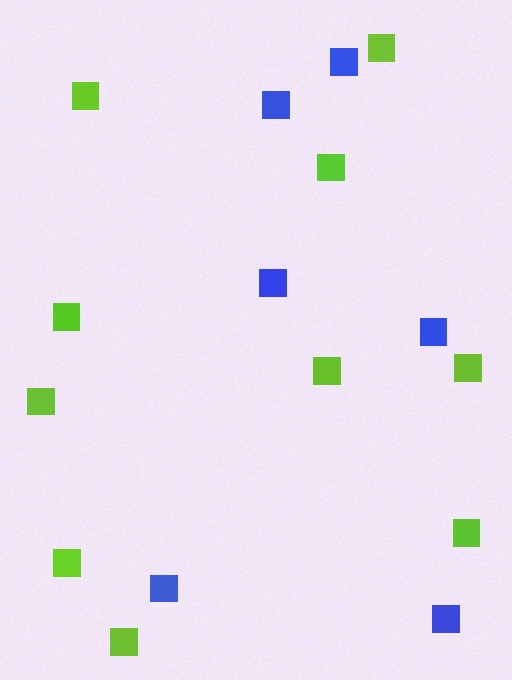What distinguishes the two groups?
There are 2 groups: one group of blue squares (6) and one group of lime squares (10).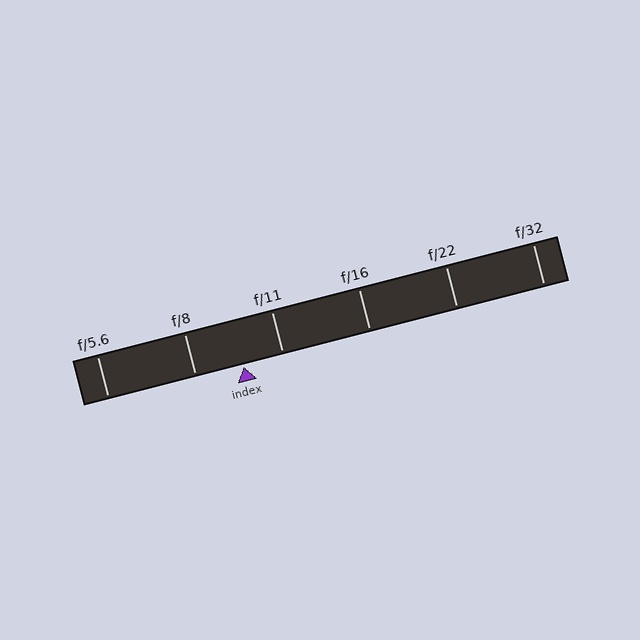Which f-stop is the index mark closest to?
The index mark is closest to f/11.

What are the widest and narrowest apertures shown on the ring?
The widest aperture shown is f/5.6 and the narrowest is f/32.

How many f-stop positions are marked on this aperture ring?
There are 6 f-stop positions marked.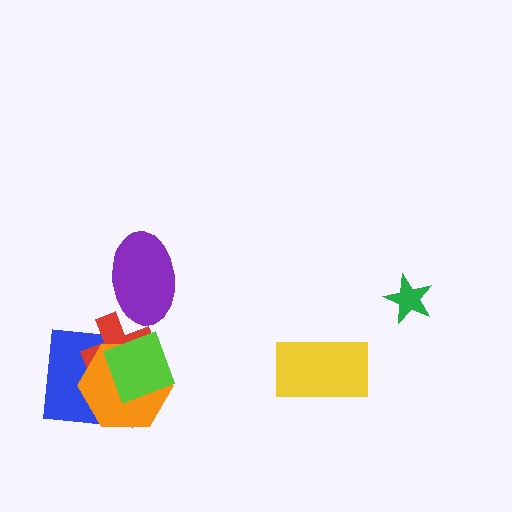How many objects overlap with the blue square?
3 objects overlap with the blue square.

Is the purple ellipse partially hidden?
No, no other shape covers it.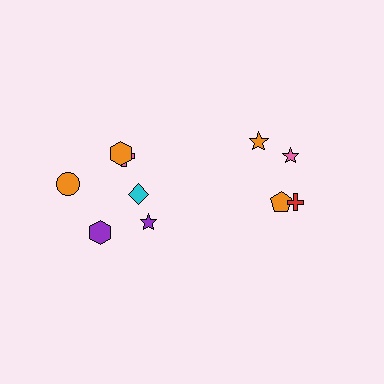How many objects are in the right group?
There are 4 objects.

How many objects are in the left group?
There are 6 objects.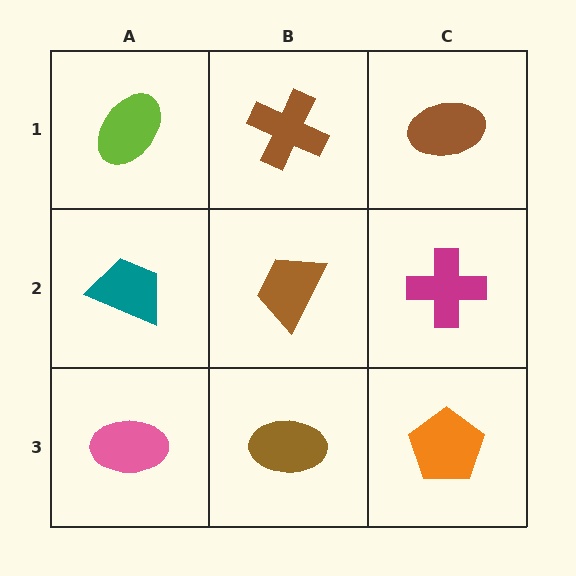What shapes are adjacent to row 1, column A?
A teal trapezoid (row 2, column A), a brown cross (row 1, column B).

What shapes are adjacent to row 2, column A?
A lime ellipse (row 1, column A), a pink ellipse (row 3, column A), a brown trapezoid (row 2, column B).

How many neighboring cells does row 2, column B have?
4.